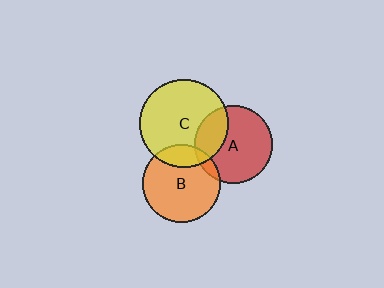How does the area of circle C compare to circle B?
Approximately 1.3 times.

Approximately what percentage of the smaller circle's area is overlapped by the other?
Approximately 10%.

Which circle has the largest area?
Circle C (yellow).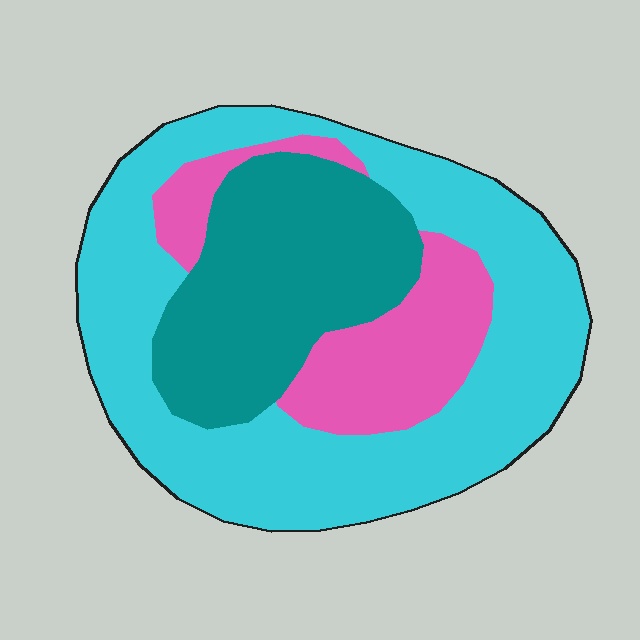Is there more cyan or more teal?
Cyan.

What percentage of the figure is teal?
Teal takes up about one quarter (1/4) of the figure.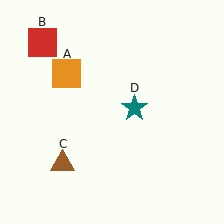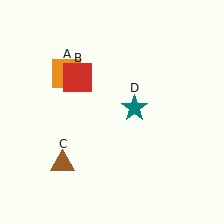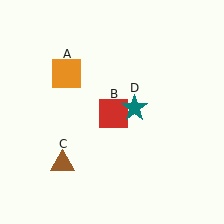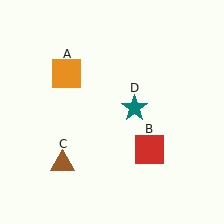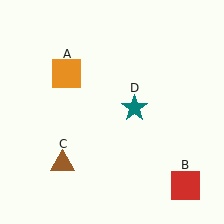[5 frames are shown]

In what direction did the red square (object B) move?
The red square (object B) moved down and to the right.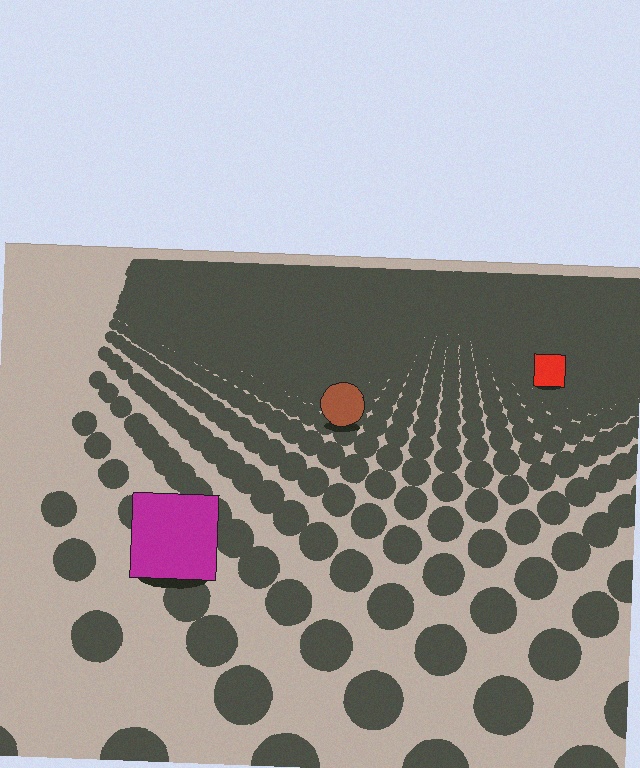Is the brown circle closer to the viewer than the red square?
Yes. The brown circle is closer — you can tell from the texture gradient: the ground texture is coarser near it.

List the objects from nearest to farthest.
From nearest to farthest: the magenta square, the brown circle, the red square.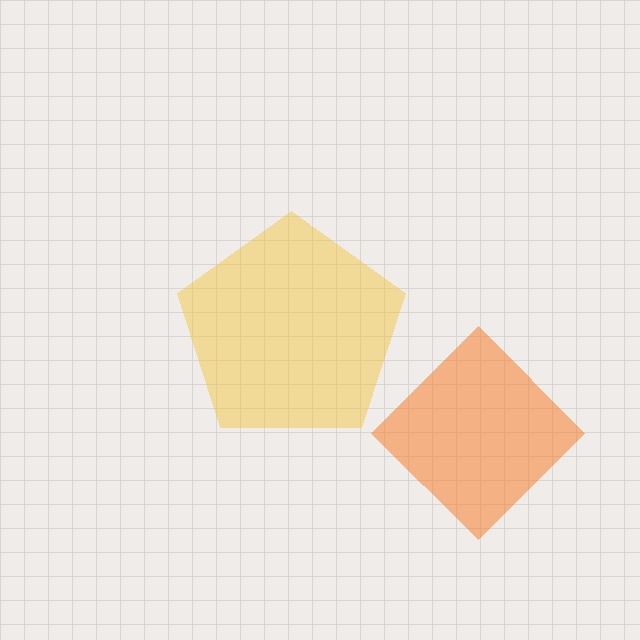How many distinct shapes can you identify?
There are 2 distinct shapes: a yellow pentagon, an orange diamond.